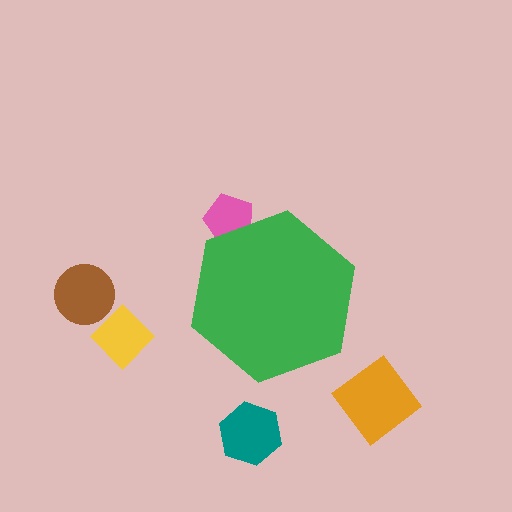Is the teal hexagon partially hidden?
No, the teal hexagon is fully visible.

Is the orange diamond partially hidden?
No, the orange diamond is fully visible.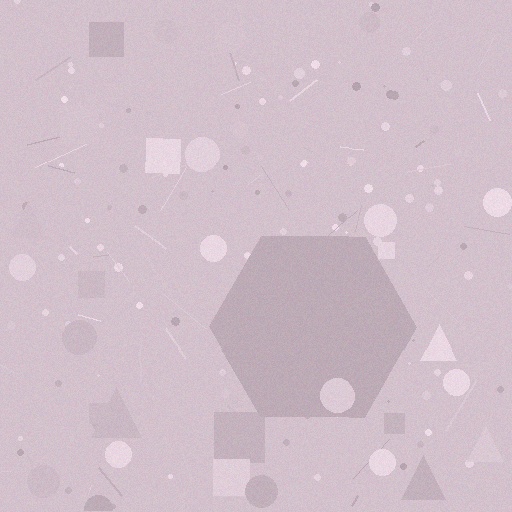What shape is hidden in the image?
A hexagon is hidden in the image.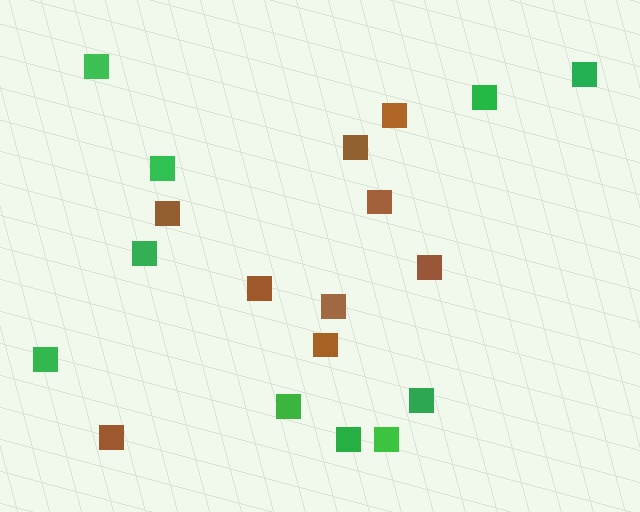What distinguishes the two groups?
There are 2 groups: one group of green squares (10) and one group of brown squares (9).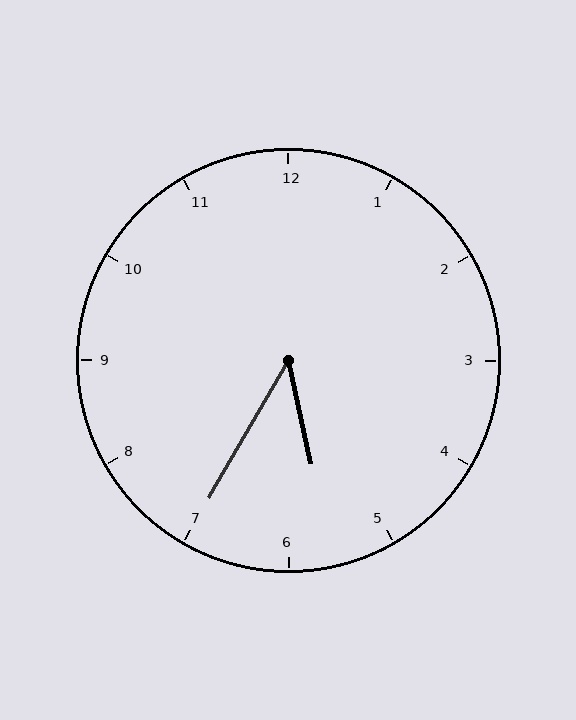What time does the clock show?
5:35.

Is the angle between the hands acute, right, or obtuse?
It is acute.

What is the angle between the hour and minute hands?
Approximately 42 degrees.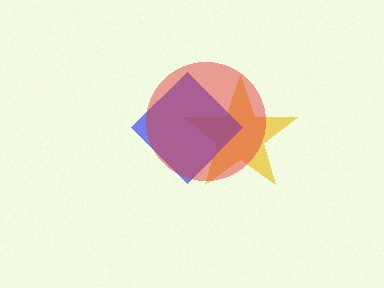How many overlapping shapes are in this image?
There are 3 overlapping shapes in the image.